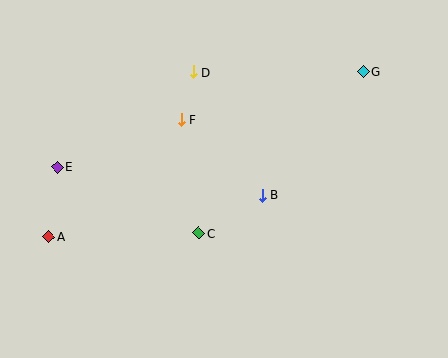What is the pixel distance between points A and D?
The distance between A and D is 219 pixels.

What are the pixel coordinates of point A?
Point A is at (48, 237).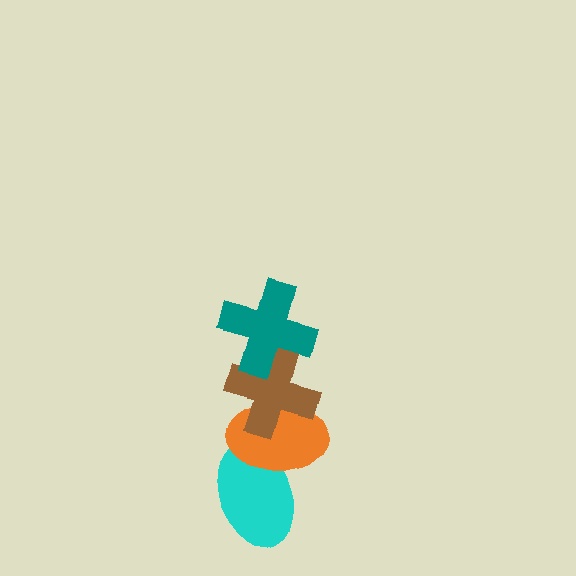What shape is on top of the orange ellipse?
The brown cross is on top of the orange ellipse.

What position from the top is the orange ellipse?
The orange ellipse is 3rd from the top.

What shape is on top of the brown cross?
The teal cross is on top of the brown cross.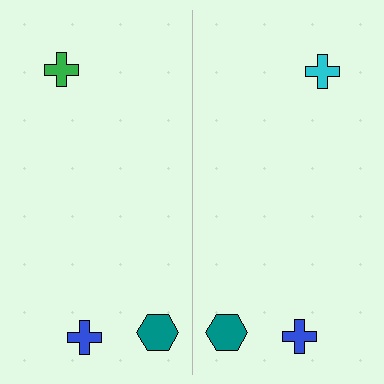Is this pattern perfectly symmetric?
No, the pattern is not perfectly symmetric. The cyan cross on the right side breaks the symmetry — its mirror counterpart is green.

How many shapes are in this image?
There are 6 shapes in this image.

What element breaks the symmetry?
The cyan cross on the right side breaks the symmetry — its mirror counterpart is green.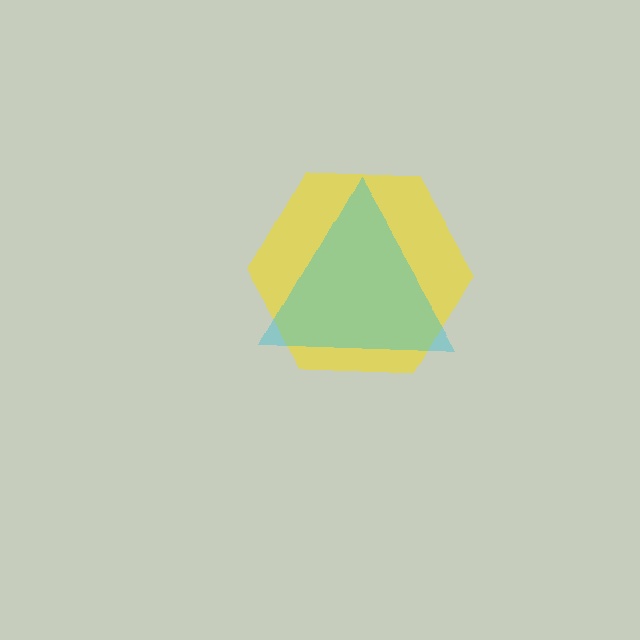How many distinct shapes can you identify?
There are 2 distinct shapes: a yellow hexagon, a cyan triangle.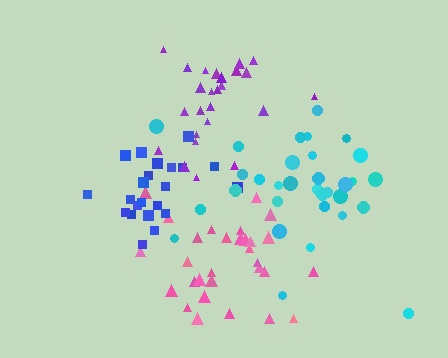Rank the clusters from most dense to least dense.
blue, purple, pink, cyan.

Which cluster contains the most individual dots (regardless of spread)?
Cyan (32).